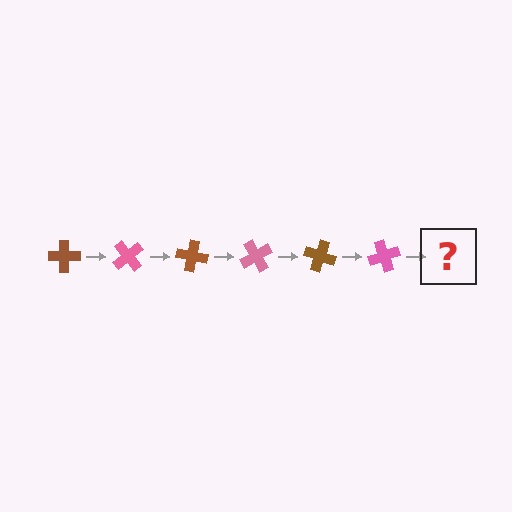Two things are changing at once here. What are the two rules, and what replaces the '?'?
The two rules are that it rotates 50 degrees each step and the color cycles through brown and pink. The '?' should be a brown cross, rotated 300 degrees from the start.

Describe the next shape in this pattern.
It should be a brown cross, rotated 300 degrees from the start.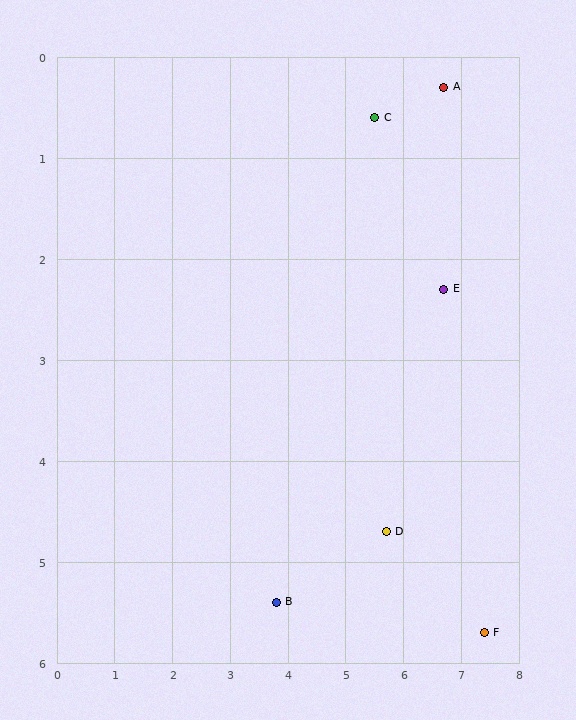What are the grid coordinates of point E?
Point E is at approximately (6.7, 2.3).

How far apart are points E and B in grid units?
Points E and B are about 4.2 grid units apart.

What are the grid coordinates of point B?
Point B is at approximately (3.8, 5.4).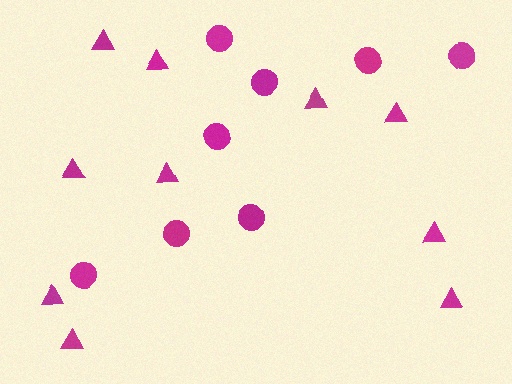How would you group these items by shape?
There are 2 groups: one group of triangles (10) and one group of circles (8).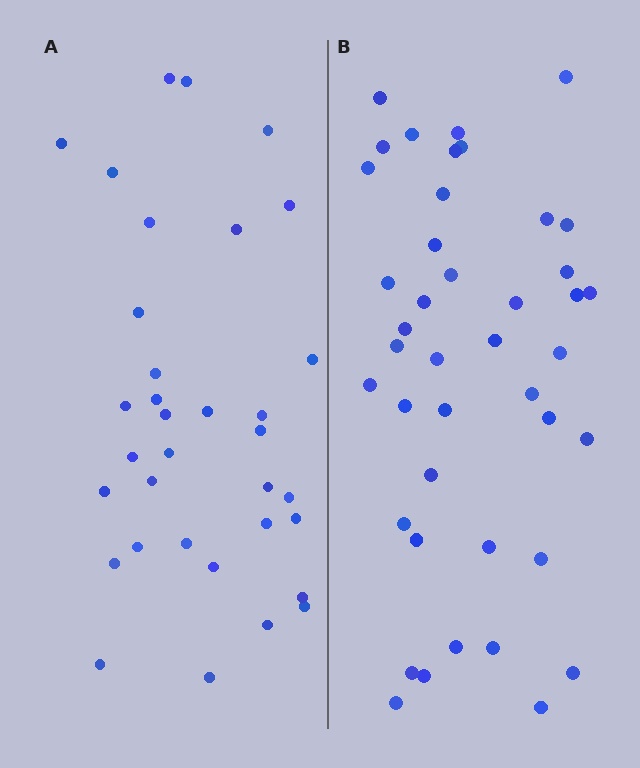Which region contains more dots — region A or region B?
Region B (the right region) has more dots.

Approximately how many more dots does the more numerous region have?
Region B has roughly 8 or so more dots than region A.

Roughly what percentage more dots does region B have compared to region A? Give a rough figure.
About 25% more.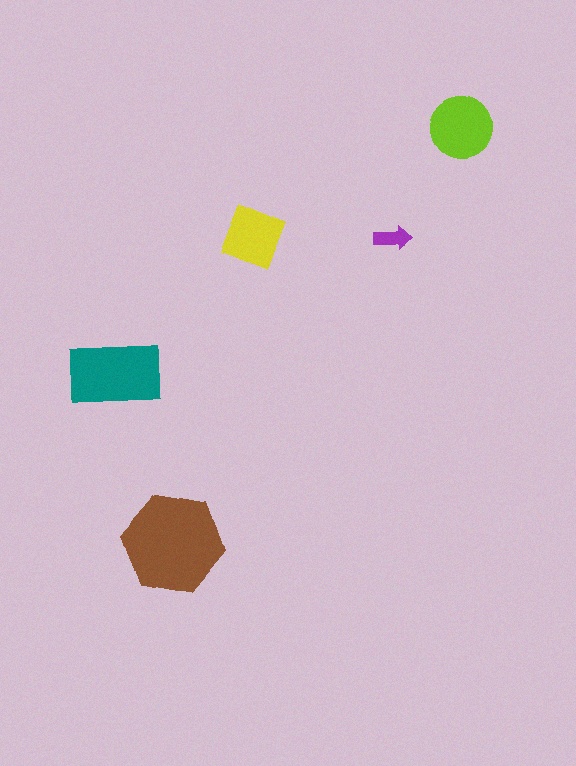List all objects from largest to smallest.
The brown hexagon, the teal rectangle, the lime circle, the yellow square, the purple arrow.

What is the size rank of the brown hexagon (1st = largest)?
1st.